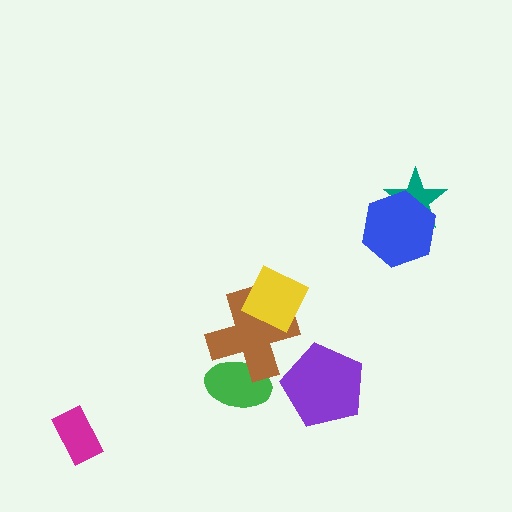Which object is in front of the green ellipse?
The brown cross is in front of the green ellipse.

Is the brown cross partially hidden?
Yes, it is partially covered by another shape.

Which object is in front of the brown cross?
The yellow diamond is in front of the brown cross.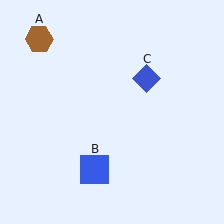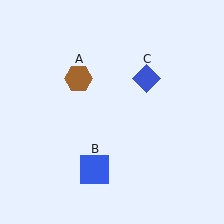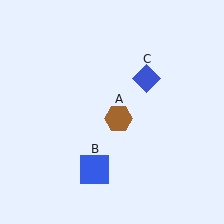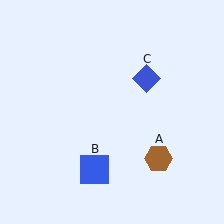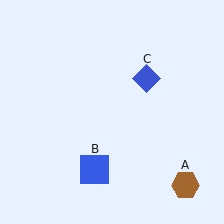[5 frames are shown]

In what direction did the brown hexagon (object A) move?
The brown hexagon (object A) moved down and to the right.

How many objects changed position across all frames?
1 object changed position: brown hexagon (object A).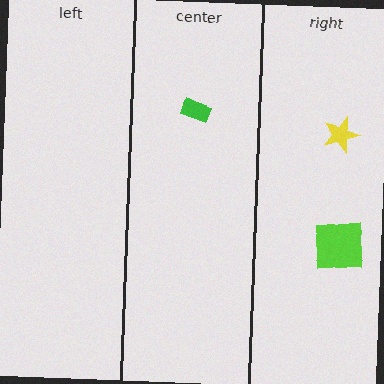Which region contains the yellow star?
The right region.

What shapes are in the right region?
The lime square, the yellow star.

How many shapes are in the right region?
2.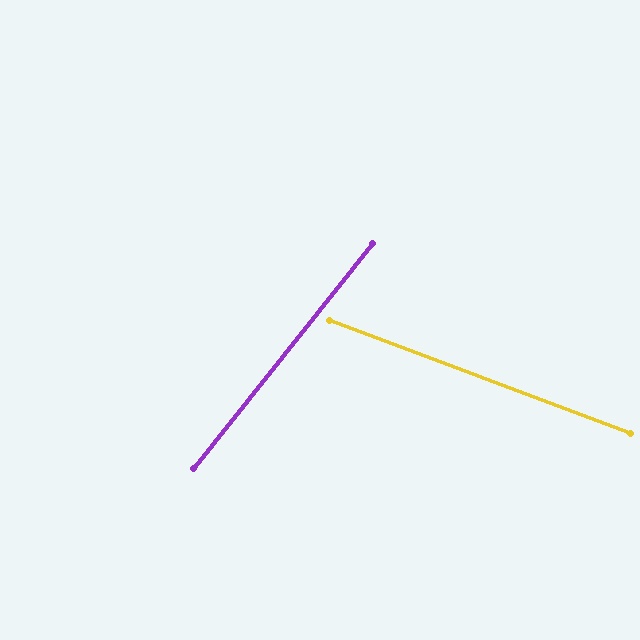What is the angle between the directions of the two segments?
Approximately 72 degrees.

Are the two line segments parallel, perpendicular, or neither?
Neither parallel nor perpendicular — they differ by about 72°.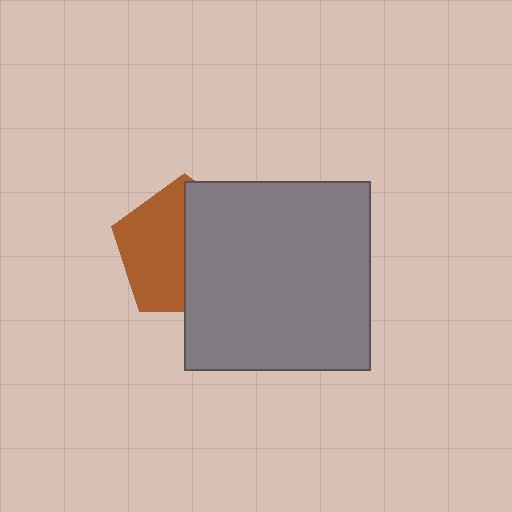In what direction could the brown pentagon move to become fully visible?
The brown pentagon could move left. That would shift it out from behind the gray rectangle entirely.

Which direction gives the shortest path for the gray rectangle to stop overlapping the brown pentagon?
Moving right gives the shortest separation.